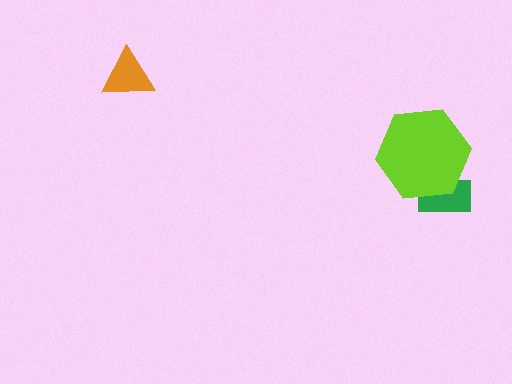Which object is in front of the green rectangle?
The lime hexagon is in front of the green rectangle.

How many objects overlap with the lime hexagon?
1 object overlaps with the lime hexagon.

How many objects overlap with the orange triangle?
0 objects overlap with the orange triangle.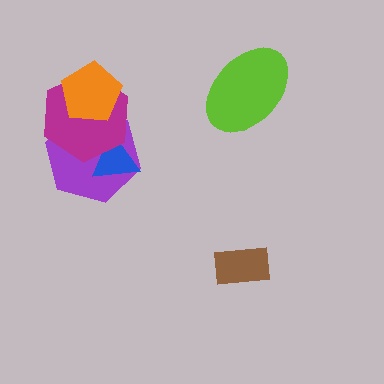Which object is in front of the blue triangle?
The magenta hexagon is in front of the blue triangle.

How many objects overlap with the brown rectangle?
0 objects overlap with the brown rectangle.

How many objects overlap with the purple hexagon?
3 objects overlap with the purple hexagon.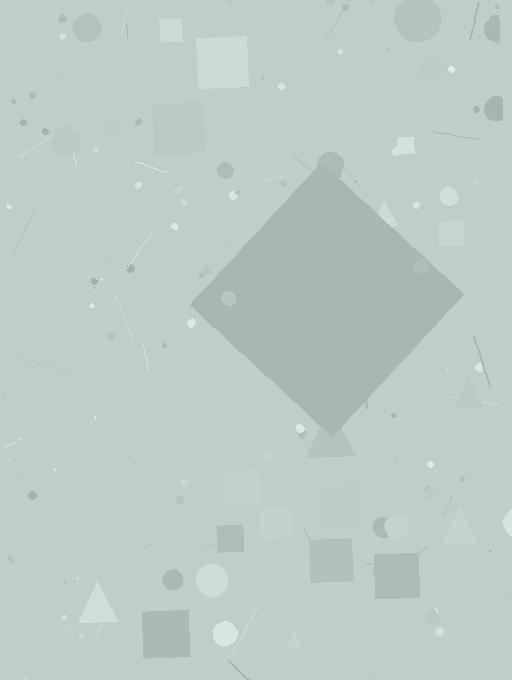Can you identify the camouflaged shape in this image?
The camouflaged shape is a diamond.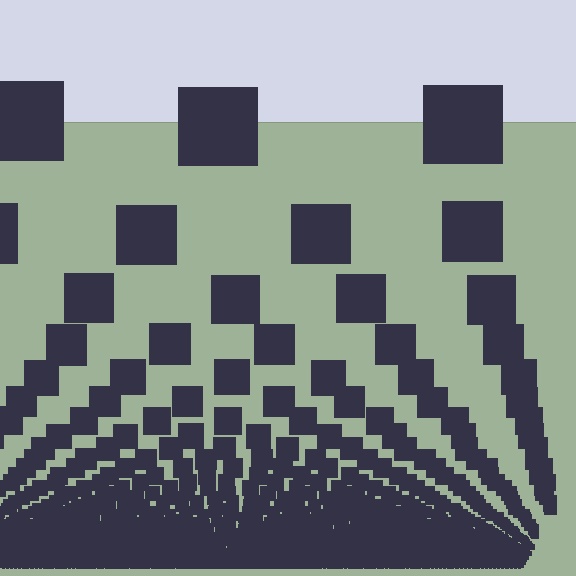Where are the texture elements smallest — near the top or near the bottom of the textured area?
Near the bottom.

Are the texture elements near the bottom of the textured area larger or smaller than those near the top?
Smaller. The gradient is inverted — elements near the bottom are smaller and denser.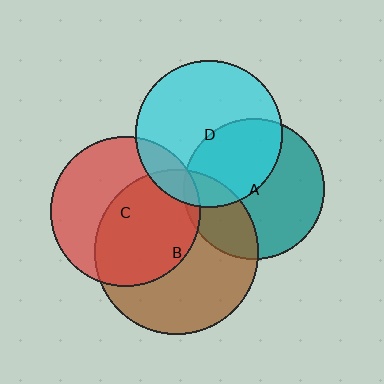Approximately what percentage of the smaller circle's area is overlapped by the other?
Approximately 25%.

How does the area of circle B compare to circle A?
Approximately 1.4 times.